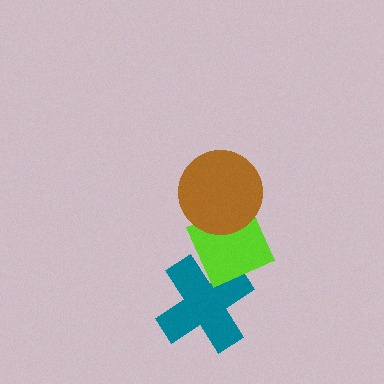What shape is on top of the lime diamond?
The brown circle is on top of the lime diamond.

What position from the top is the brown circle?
The brown circle is 1st from the top.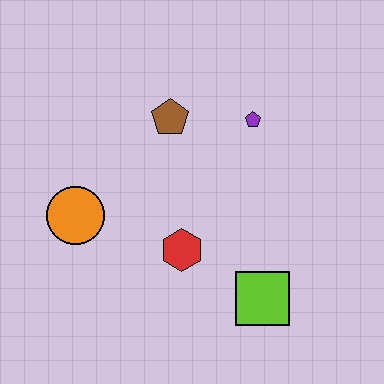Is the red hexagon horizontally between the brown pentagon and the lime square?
Yes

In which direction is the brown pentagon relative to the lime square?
The brown pentagon is above the lime square.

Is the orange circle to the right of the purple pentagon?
No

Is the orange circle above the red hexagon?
Yes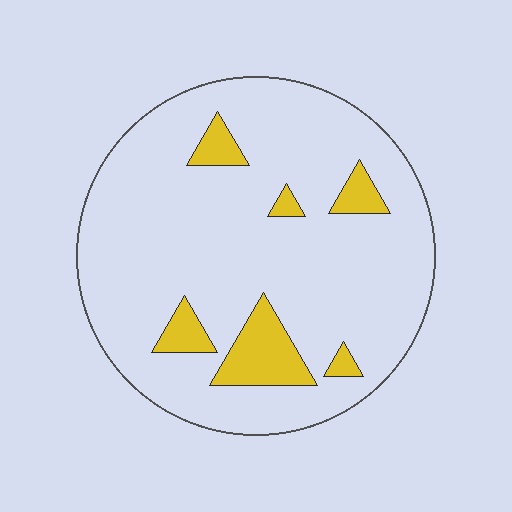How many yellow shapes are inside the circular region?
6.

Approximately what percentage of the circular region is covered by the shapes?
Approximately 10%.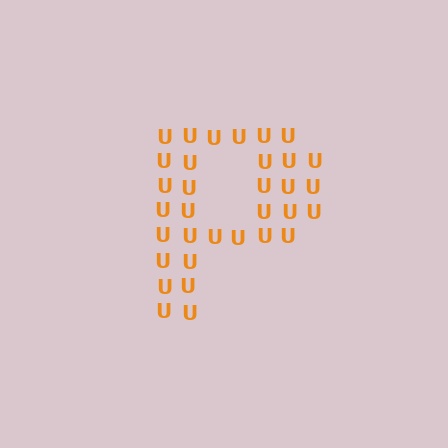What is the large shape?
The large shape is the letter P.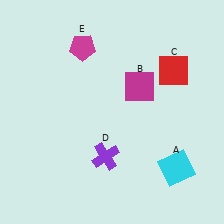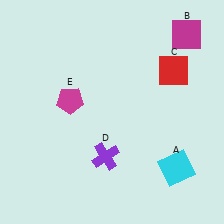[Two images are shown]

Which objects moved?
The objects that moved are: the magenta square (B), the magenta pentagon (E).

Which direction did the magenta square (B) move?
The magenta square (B) moved up.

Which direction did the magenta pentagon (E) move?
The magenta pentagon (E) moved down.